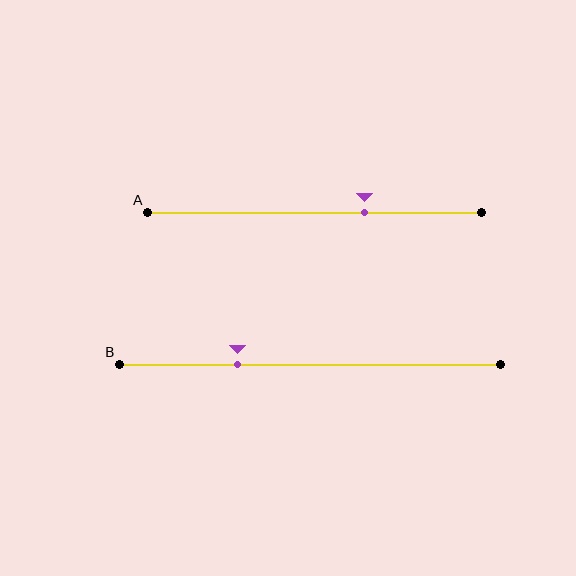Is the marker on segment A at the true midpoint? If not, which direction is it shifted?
No, the marker on segment A is shifted to the right by about 15% of the segment length.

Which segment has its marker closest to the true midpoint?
Segment A has its marker closest to the true midpoint.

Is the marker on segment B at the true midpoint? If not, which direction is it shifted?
No, the marker on segment B is shifted to the left by about 19% of the segment length.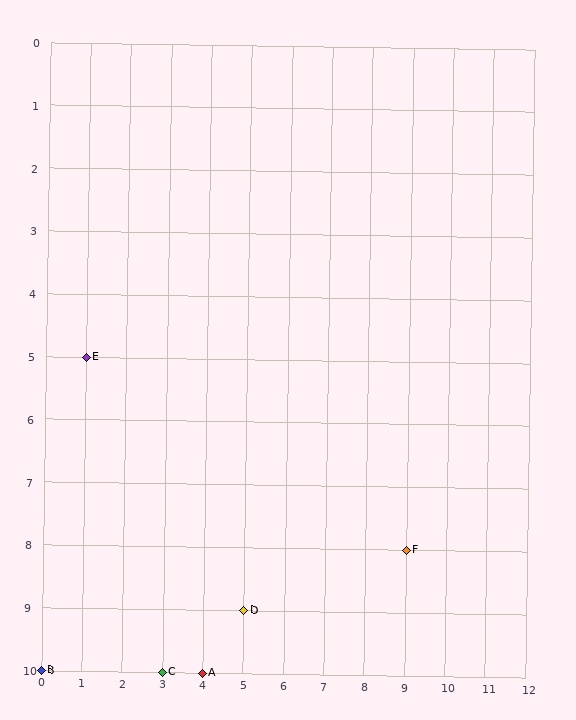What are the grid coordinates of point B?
Point B is at grid coordinates (0, 10).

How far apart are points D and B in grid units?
Points D and B are 5 columns and 1 row apart (about 5.1 grid units diagonally).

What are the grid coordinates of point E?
Point E is at grid coordinates (1, 5).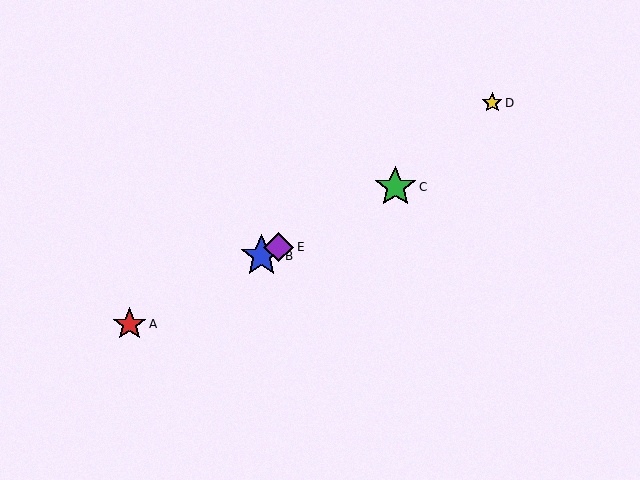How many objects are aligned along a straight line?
4 objects (A, B, C, E) are aligned along a straight line.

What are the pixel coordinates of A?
Object A is at (130, 324).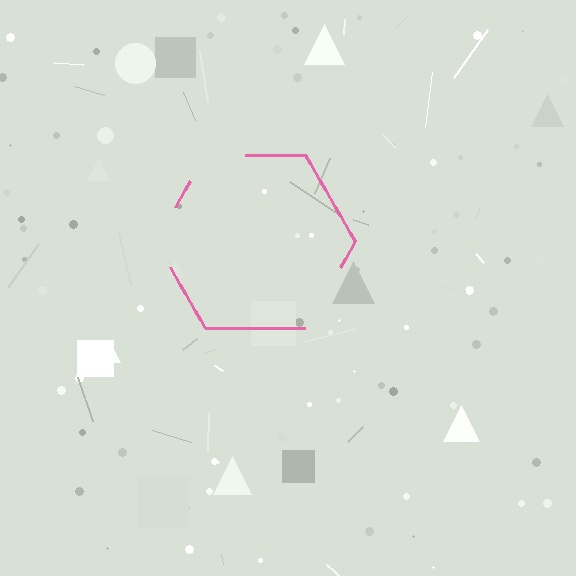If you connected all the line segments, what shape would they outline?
They would outline a hexagon.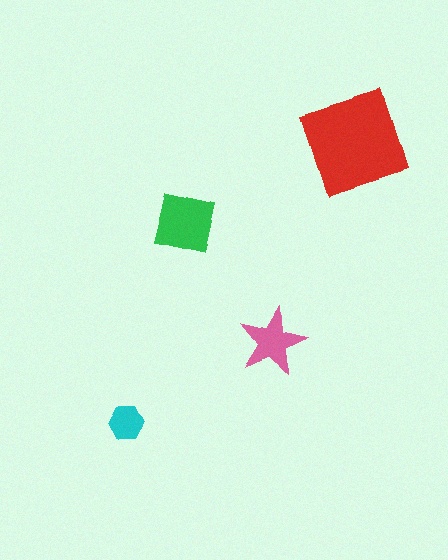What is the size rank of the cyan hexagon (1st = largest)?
4th.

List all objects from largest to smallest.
The red diamond, the green square, the pink star, the cyan hexagon.